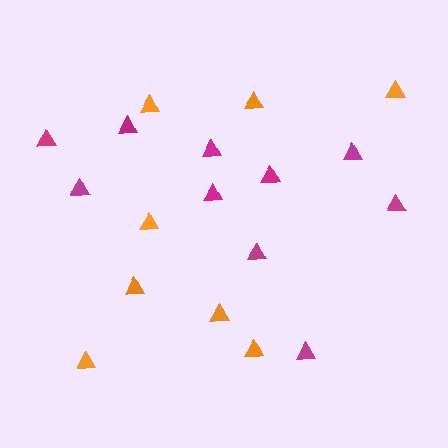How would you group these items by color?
There are 2 groups: one group of magenta triangles (10) and one group of orange triangles (8).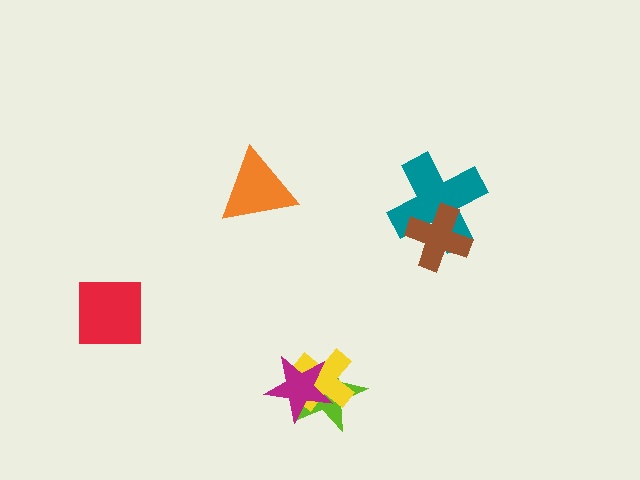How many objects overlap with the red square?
0 objects overlap with the red square.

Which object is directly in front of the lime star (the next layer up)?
The yellow cross is directly in front of the lime star.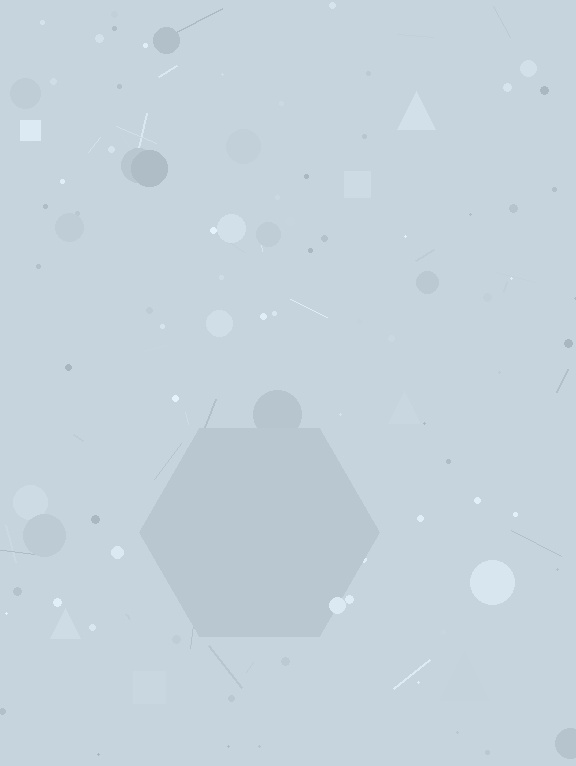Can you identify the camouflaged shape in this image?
The camouflaged shape is a hexagon.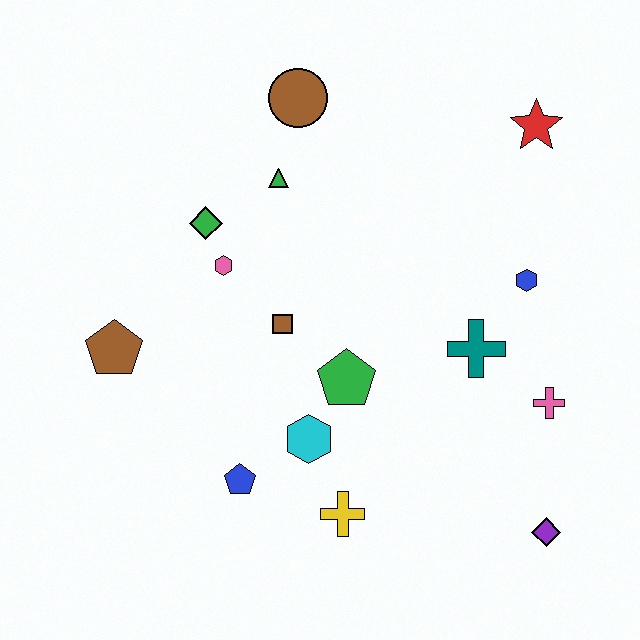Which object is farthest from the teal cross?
The brown pentagon is farthest from the teal cross.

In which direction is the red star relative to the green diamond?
The red star is to the right of the green diamond.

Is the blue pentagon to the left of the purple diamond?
Yes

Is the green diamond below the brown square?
No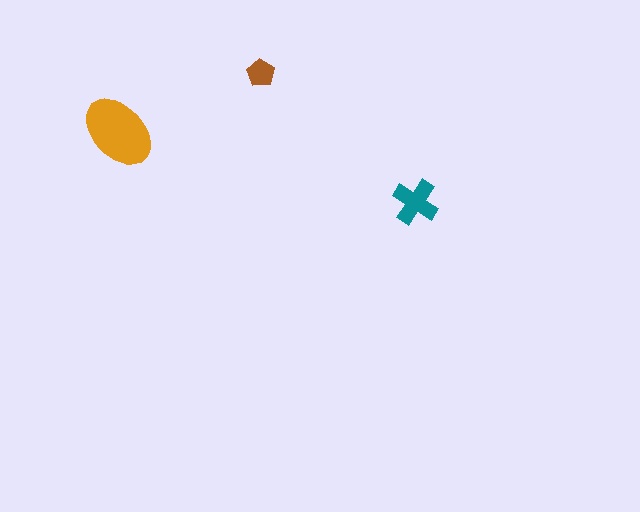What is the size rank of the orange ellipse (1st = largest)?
1st.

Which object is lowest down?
The teal cross is bottommost.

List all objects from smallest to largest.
The brown pentagon, the teal cross, the orange ellipse.